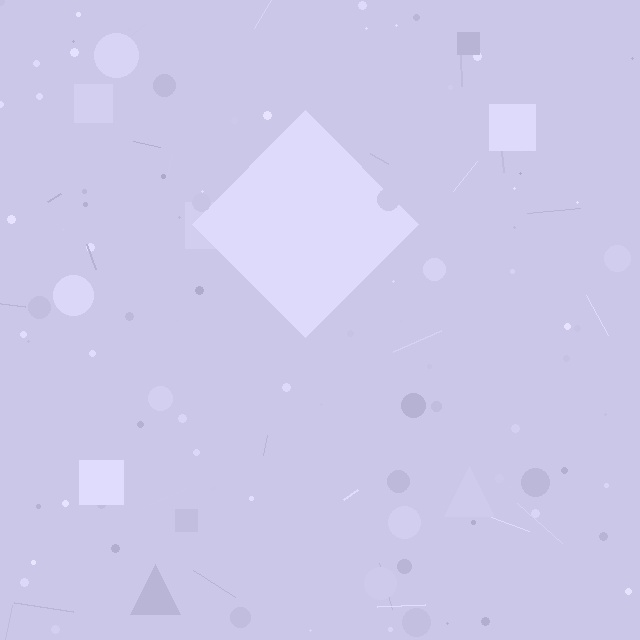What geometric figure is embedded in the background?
A diamond is embedded in the background.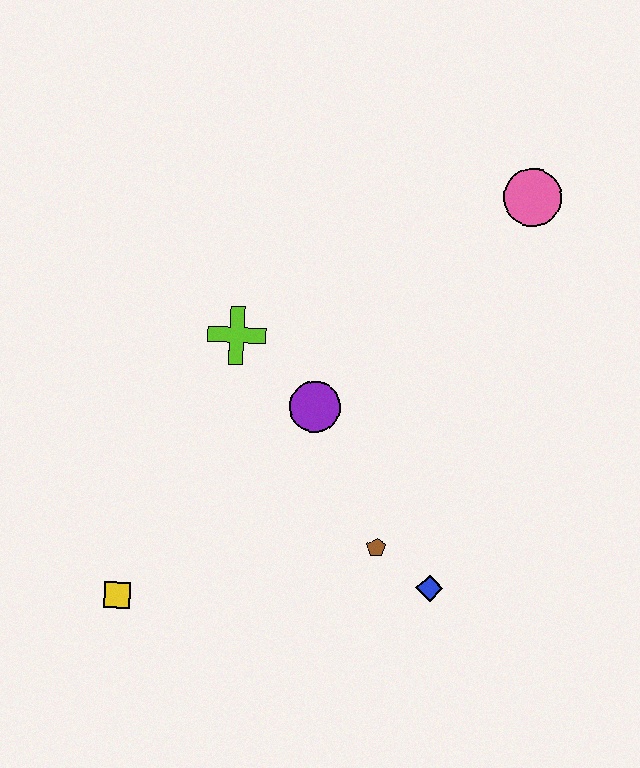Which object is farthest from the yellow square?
The pink circle is farthest from the yellow square.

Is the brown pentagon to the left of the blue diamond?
Yes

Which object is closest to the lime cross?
The purple circle is closest to the lime cross.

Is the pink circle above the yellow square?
Yes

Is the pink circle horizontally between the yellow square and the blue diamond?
No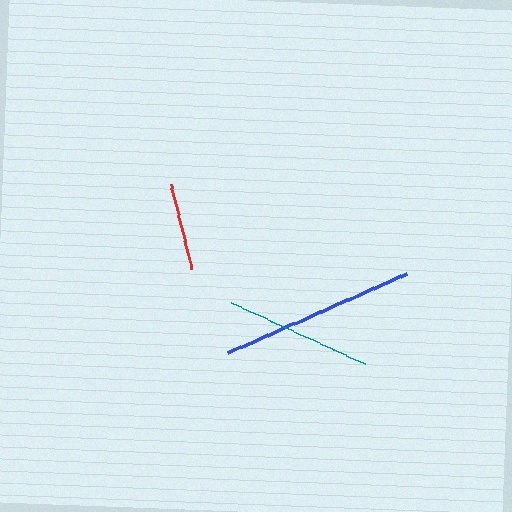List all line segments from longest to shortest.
From longest to shortest: blue, teal, red.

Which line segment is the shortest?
The red line is the shortest at approximately 87 pixels.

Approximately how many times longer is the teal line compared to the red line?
The teal line is approximately 1.7 times the length of the red line.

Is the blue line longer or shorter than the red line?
The blue line is longer than the red line.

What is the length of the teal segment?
The teal segment is approximately 147 pixels long.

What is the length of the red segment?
The red segment is approximately 87 pixels long.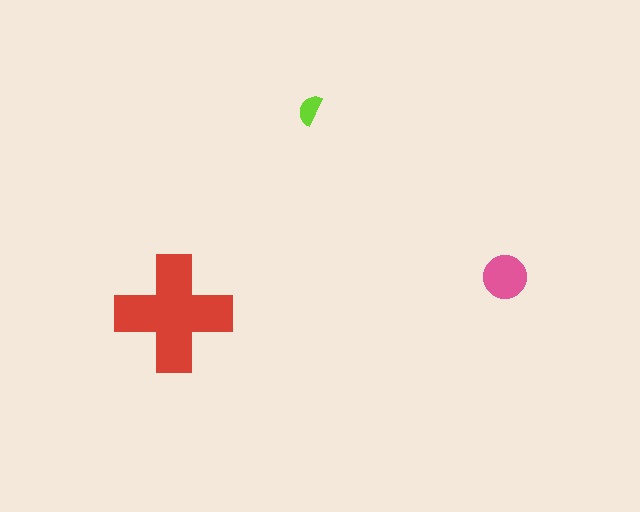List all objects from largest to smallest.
The red cross, the pink circle, the lime semicircle.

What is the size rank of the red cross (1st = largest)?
1st.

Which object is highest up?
The lime semicircle is topmost.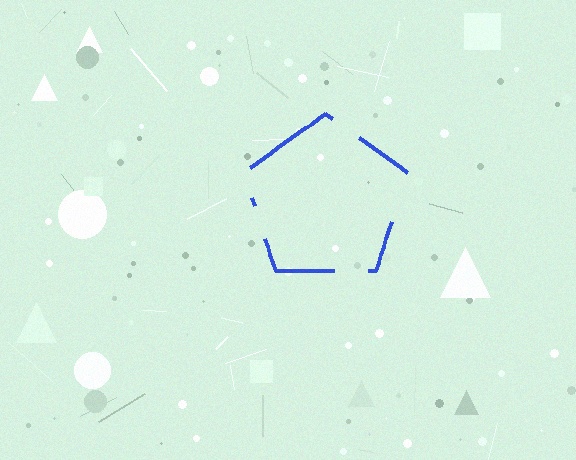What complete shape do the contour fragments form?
The contour fragments form a pentagon.